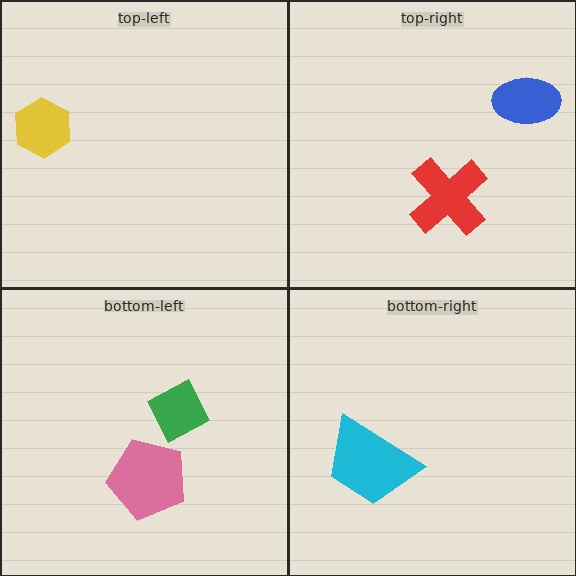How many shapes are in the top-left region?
1.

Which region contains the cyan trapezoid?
The bottom-right region.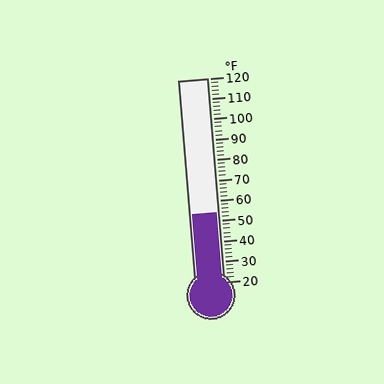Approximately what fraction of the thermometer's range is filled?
The thermometer is filled to approximately 35% of its range.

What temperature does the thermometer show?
The thermometer shows approximately 54°F.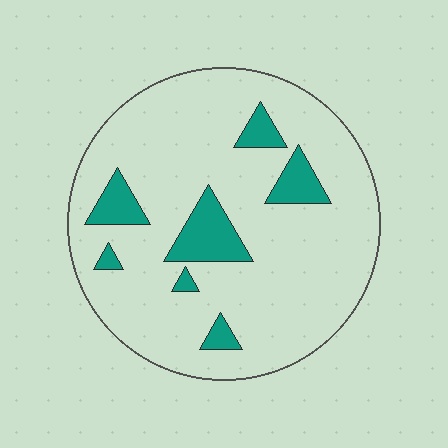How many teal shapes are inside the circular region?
7.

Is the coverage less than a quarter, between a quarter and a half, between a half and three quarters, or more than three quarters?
Less than a quarter.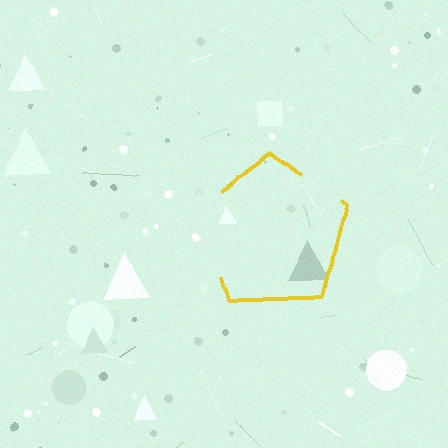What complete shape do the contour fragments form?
The contour fragments form a pentagon.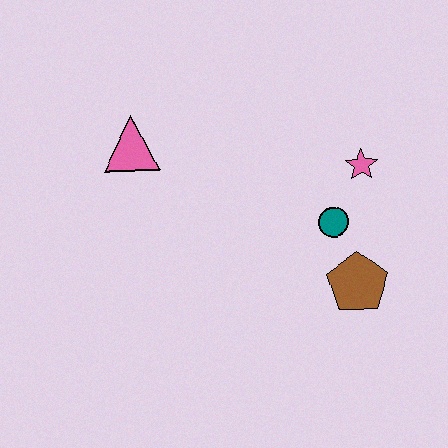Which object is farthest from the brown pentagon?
The pink triangle is farthest from the brown pentagon.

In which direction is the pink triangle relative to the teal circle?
The pink triangle is to the left of the teal circle.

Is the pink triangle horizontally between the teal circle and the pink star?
No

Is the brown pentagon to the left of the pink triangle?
No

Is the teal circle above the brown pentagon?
Yes